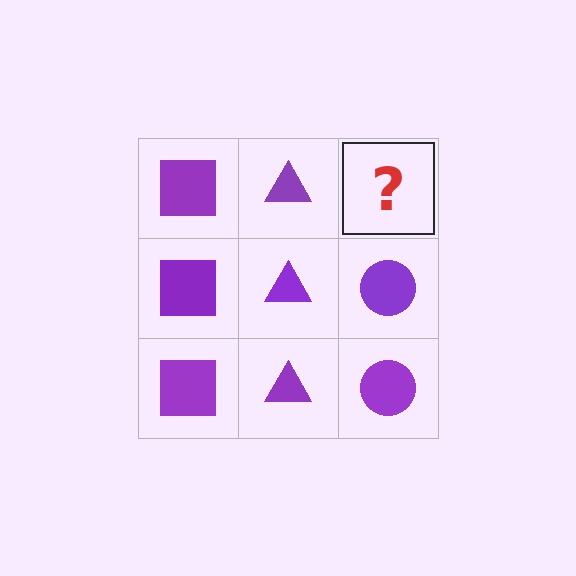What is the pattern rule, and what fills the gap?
The rule is that each column has a consistent shape. The gap should be filled with a purple circle.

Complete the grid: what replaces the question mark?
The question mark should be replaced with a purple circle.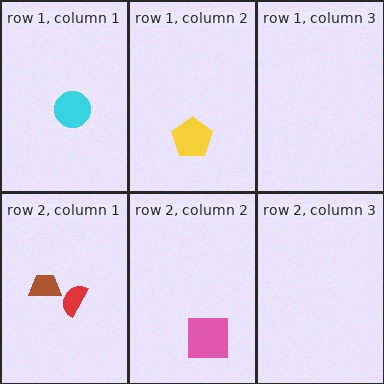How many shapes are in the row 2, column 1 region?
2.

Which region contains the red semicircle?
The row 2, column 1 region.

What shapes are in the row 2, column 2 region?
The pink square.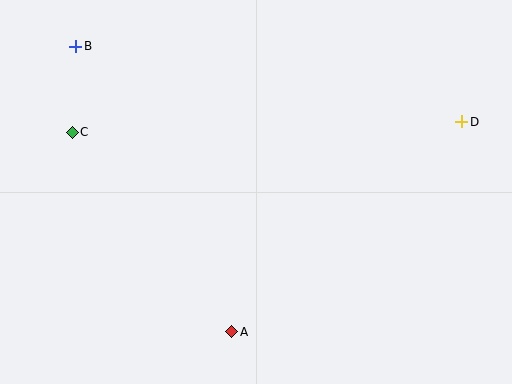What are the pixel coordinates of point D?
Point D is at (462, 122).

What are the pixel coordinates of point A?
Point A is at (232, 332).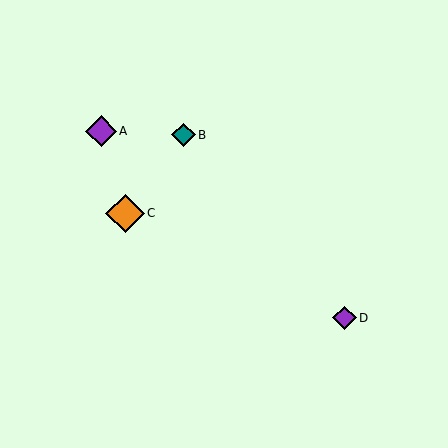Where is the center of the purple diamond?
The center of the purple diamond is at (344, 318).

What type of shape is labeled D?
Shape D is a purple diamond.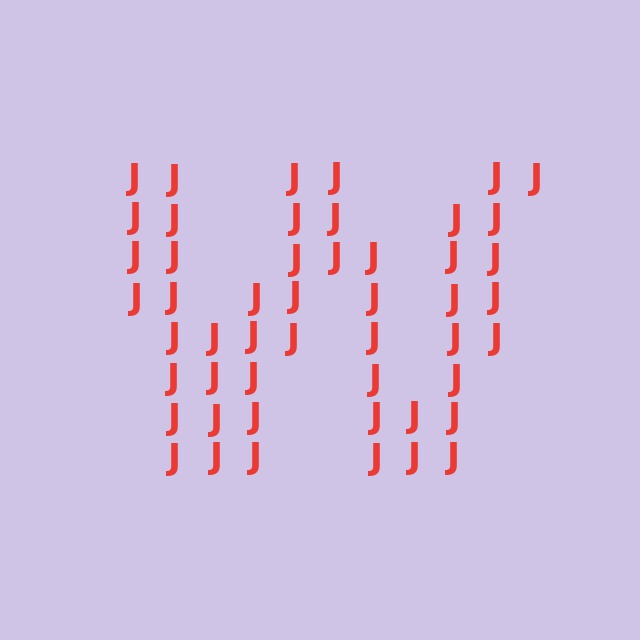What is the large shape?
The large shape is the letter W.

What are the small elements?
The small elements are letter J's.